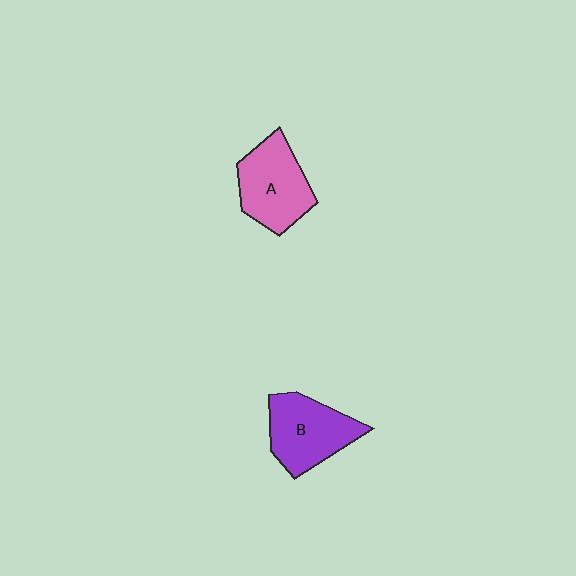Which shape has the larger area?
Shape A (pink).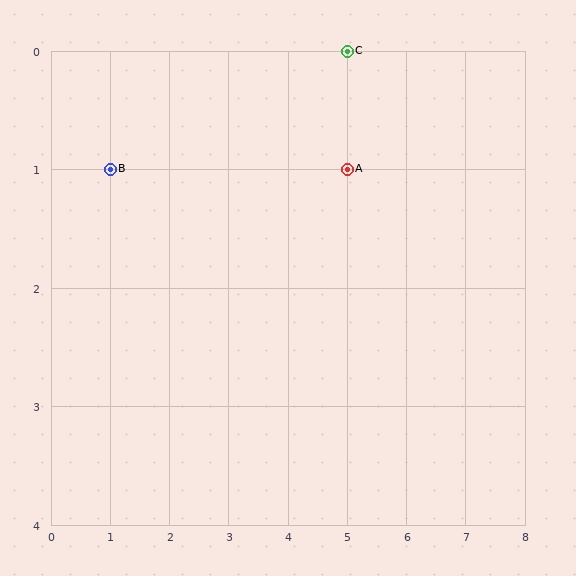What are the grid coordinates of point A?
Point A is at grid coordinates (5, 1).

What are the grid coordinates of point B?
Point B is at grid coordinates (1, 1).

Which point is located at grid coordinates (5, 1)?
Point A is at (5, 1).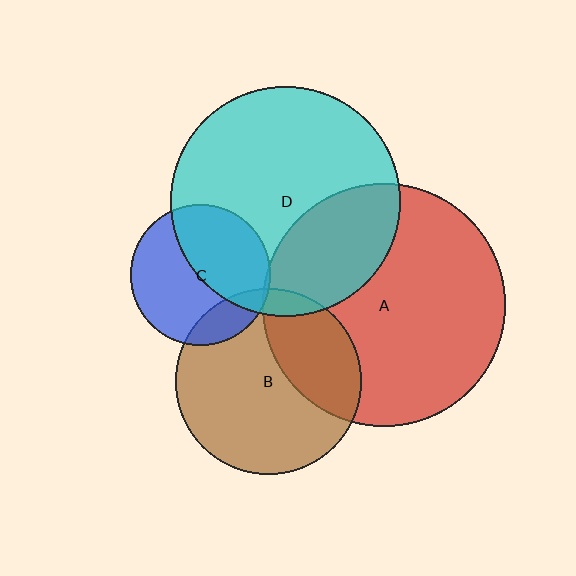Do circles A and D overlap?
Yes.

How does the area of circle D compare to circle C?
Approximately 2.7 times.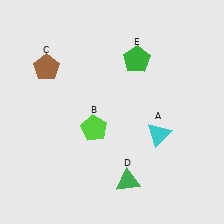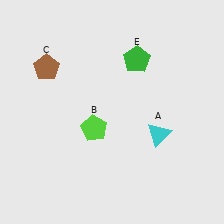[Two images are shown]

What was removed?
The green triangle (D) was removed in Image 2.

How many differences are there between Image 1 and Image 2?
There is 1 difference between the two images.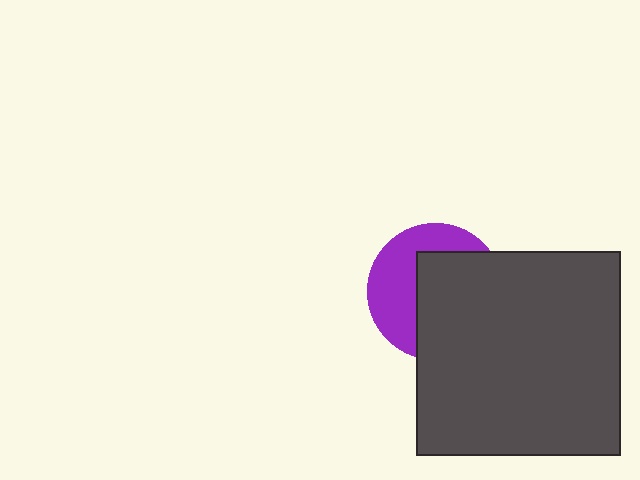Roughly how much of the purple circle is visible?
A small part of it is visible (roughly 43%).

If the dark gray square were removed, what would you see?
You would see the complete purple circle.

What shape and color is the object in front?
The object in front is a dark gray square.